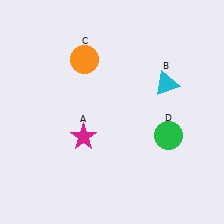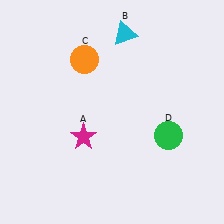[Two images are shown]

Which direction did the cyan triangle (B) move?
The cyan triangle (B) moved up.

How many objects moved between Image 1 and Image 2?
1 object moved between the two images.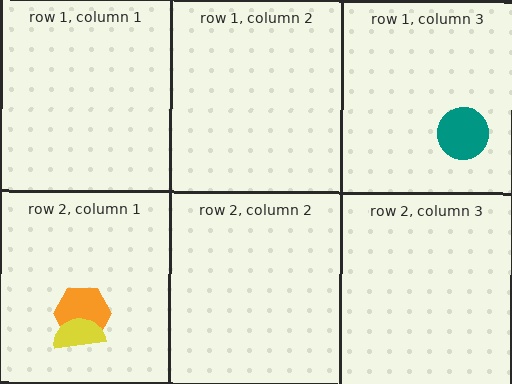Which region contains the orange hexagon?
The row 2, column 1 region.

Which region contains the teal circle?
The row 1, column 3 region.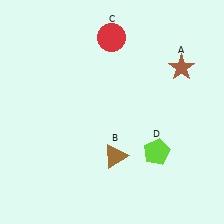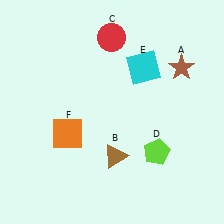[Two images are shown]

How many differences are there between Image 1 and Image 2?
There are 2 differences between the two images.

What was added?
A cyan square (E), an orange square (F) were added in Image 2.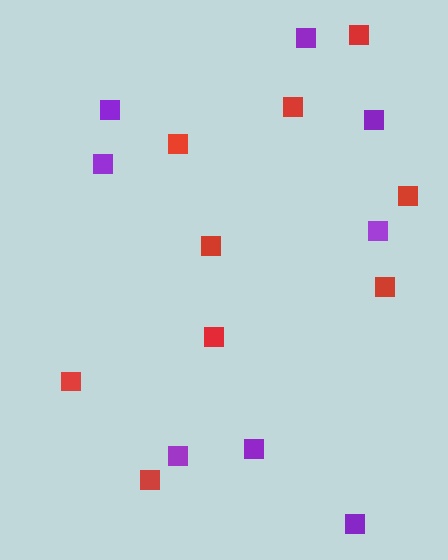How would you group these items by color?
There are 2 groups: one group of purple squares (8) and one group of red squares (9).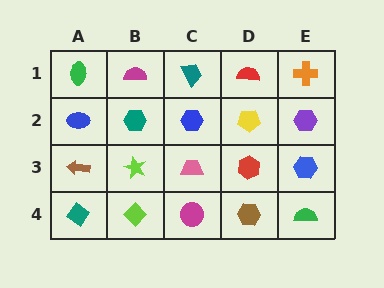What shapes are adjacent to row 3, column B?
A teal hexagon (row 2, column B), a lime diamond (row 4, column B), a brown arrow (row 3, column A), a pink trapezoid (row 3, column C).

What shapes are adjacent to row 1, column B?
A teal hexagon (row 2, column B), a green ellipse (row 1, column A), a teal trapezoid (row 1, column C).